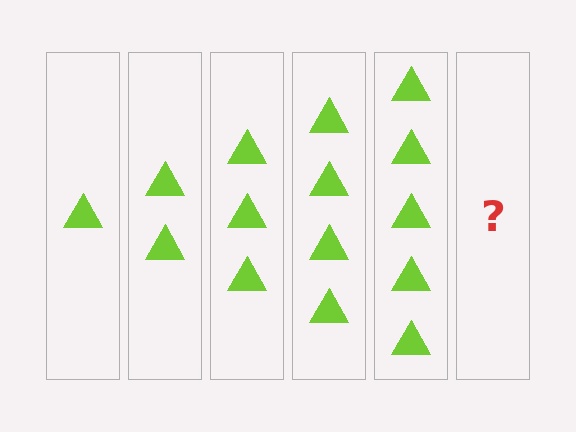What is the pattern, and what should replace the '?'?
The pattern is that each step adds one more triangle. The '?' should be 6 triangles.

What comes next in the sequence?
The next element should be 6 triangles.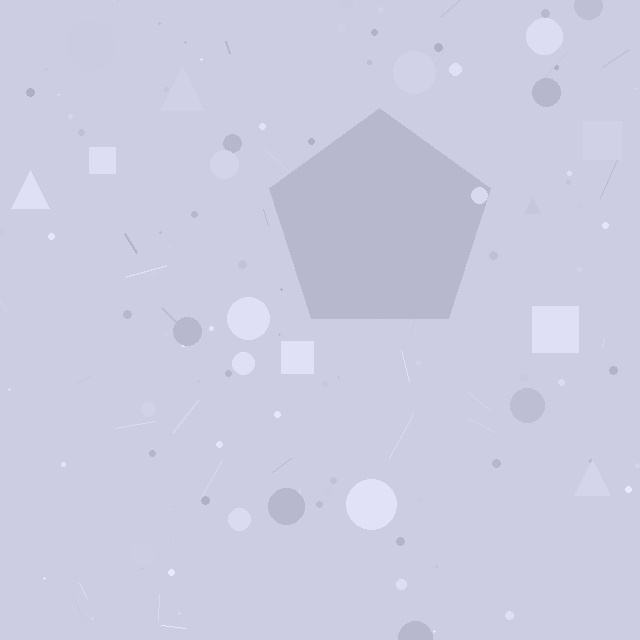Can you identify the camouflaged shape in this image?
The camouflaged shape is a pentagon.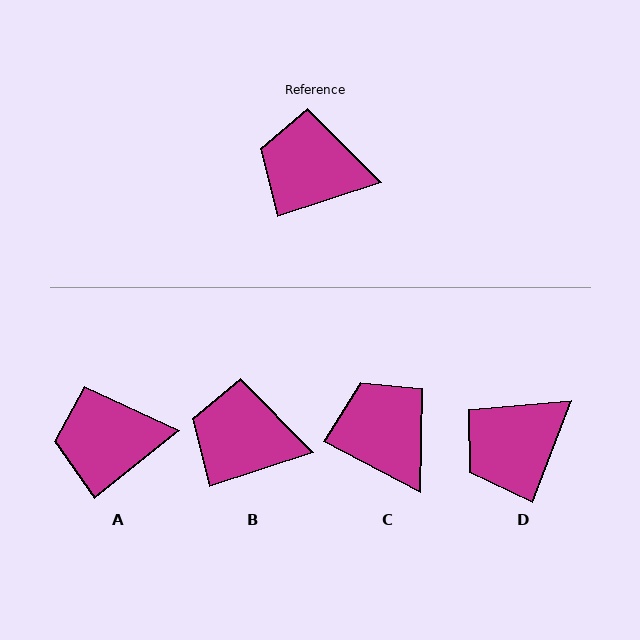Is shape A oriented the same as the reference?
No, it is off by about 21 degrees.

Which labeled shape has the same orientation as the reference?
B.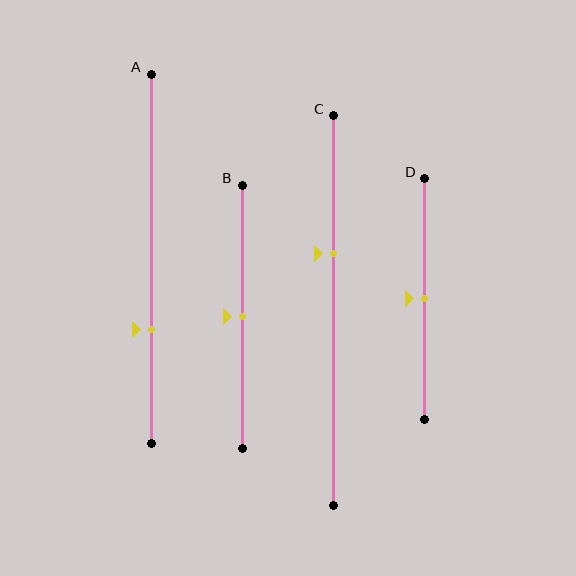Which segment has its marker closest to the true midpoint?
Segment B has its marker closest to the true midpoint.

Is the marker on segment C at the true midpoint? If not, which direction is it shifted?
No, the marker on segment C is shifted upward by about 15% of the segment length.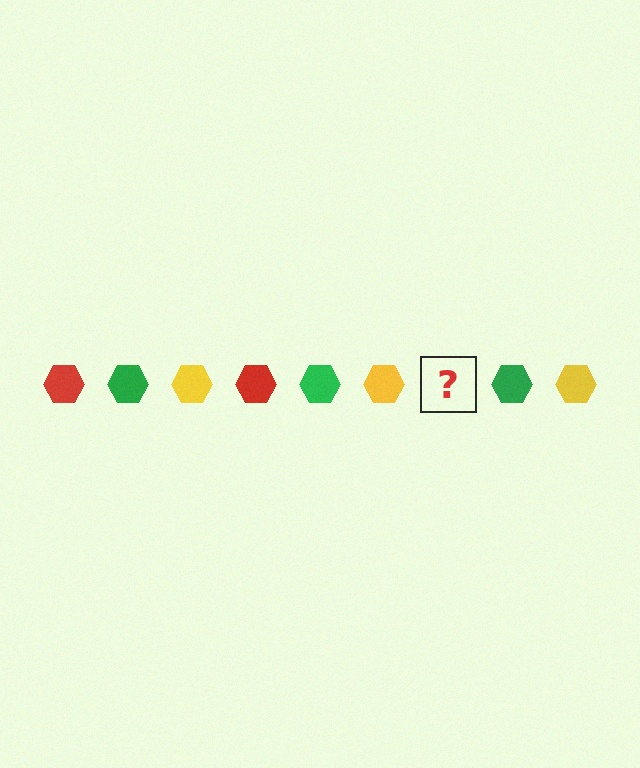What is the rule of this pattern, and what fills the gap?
The rule is that the pattern cycles through red, green, yellow hexagons. The gap should be filled with a red hexagon.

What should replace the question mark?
The question mark should be replaced with a red hexagon.